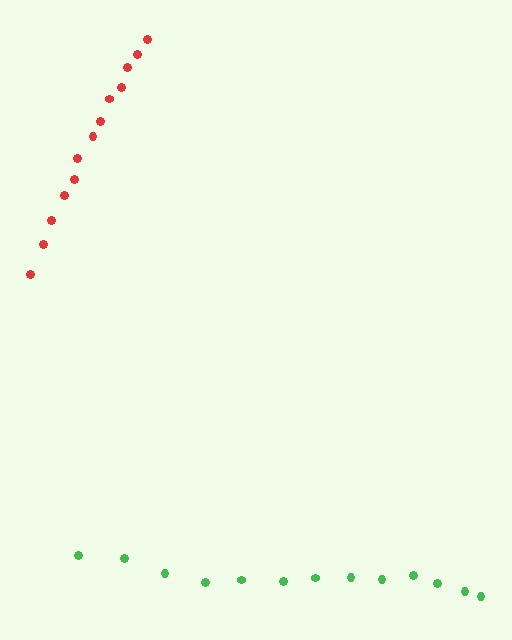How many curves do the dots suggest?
There are 2 distinct paths.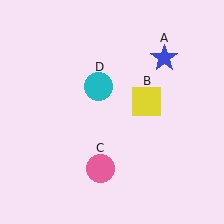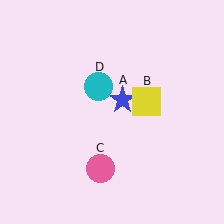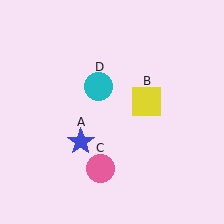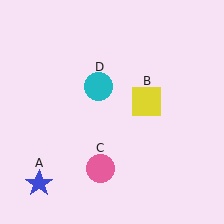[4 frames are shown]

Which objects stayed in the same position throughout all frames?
Yellow square (object B) and pink circle (object C) and cyan circle (object D) remained stationary.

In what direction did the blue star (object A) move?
The blue star (object A) moved down and to the left.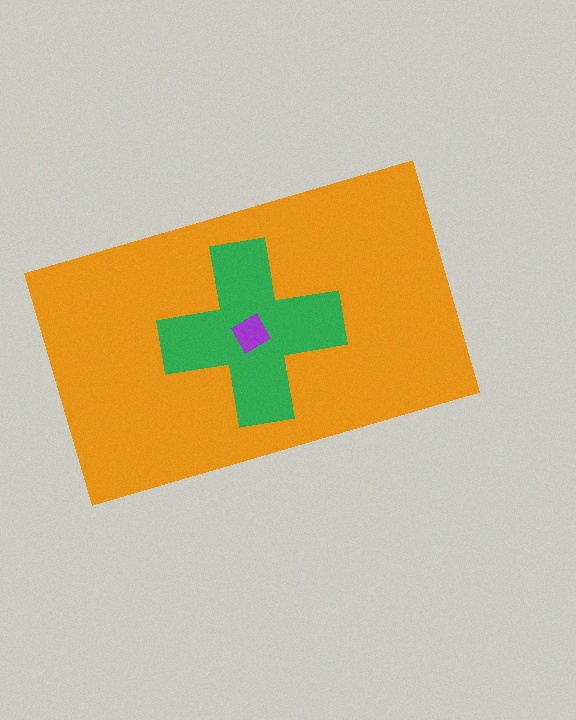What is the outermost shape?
The orange rectangle.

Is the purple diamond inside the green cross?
Yes.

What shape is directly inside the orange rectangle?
The green cross.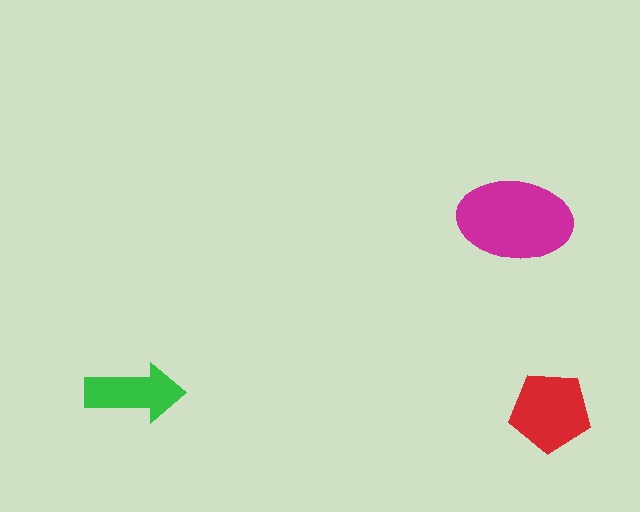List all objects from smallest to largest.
The green arrow, the red pentagon, the magenta ellipse.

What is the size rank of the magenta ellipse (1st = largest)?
1st.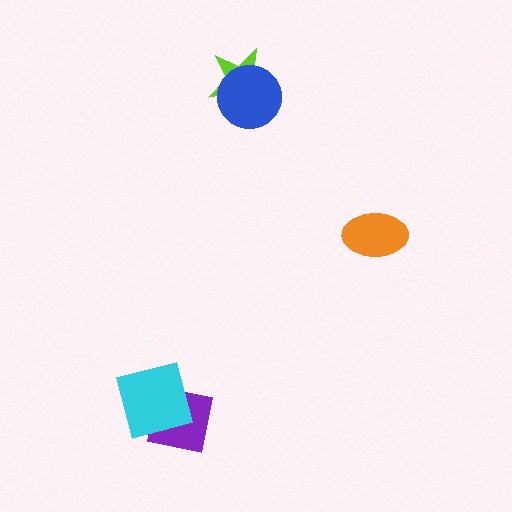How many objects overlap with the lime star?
1 object overlaps with the lime star.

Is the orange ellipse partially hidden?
No, no other shape covers it.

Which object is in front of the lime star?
The blue circle is in front of the lime star.